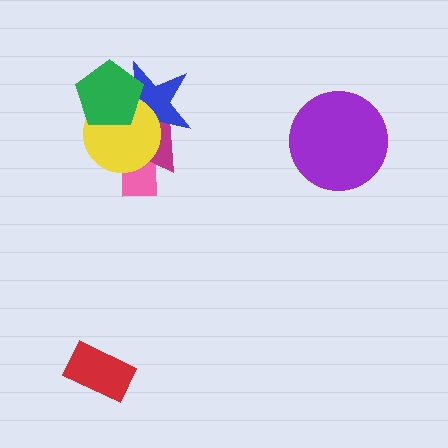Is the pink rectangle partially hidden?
Yes, it is partially covered by another shape.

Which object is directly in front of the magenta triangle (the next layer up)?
The blue star is directly in front of the magenta triangle.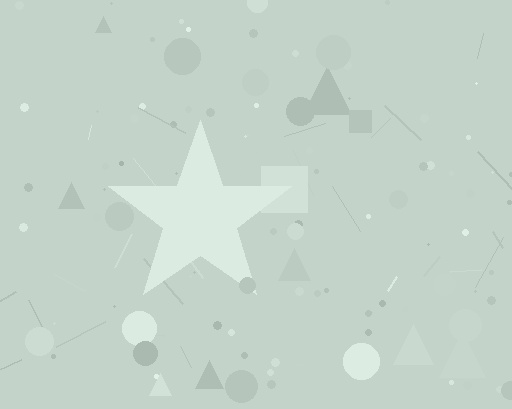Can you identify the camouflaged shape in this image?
The camouflaged shape is a star.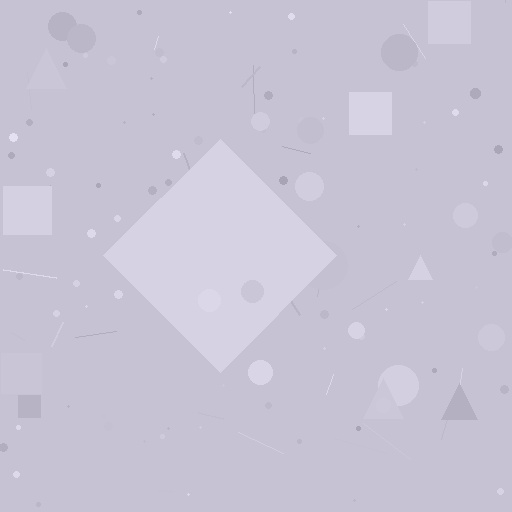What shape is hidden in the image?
A diamond is hidden in the image.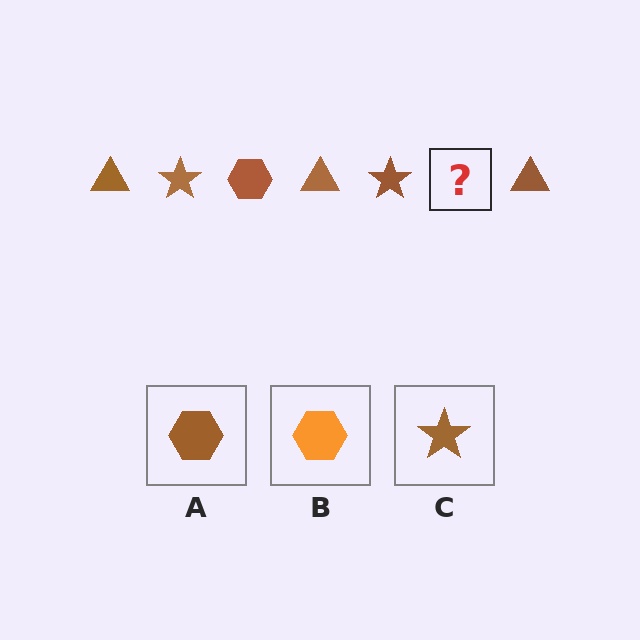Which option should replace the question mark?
Option A.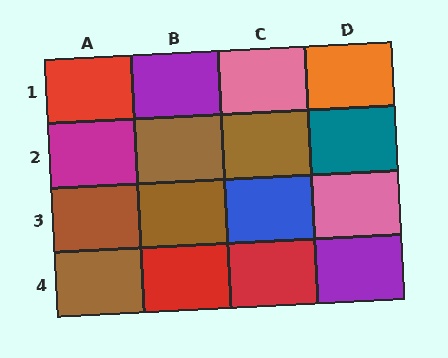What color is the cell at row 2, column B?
Brown.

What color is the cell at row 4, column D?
Purple.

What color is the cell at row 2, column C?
Brown.